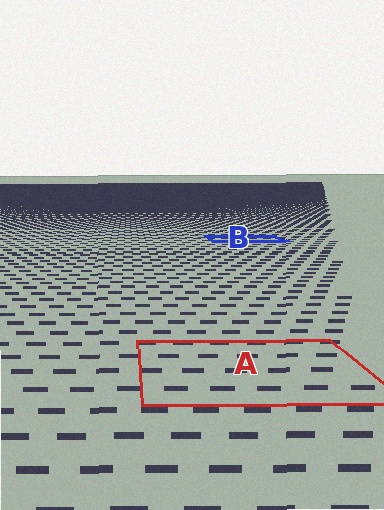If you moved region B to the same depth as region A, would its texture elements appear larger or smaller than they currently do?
They would appear larger. At a closer depth, the same texture elements are projected at a bigger on-screen size.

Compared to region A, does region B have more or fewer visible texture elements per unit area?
Region B has more texture elements per unit area — they are packed more densely because it is farther away.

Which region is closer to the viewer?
Region A is closer. The texture elements there are larger and more spread out.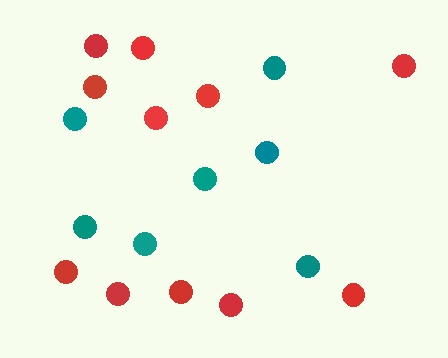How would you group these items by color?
There are 2 groups: one group of red circles (11) and one group of teal circles (7).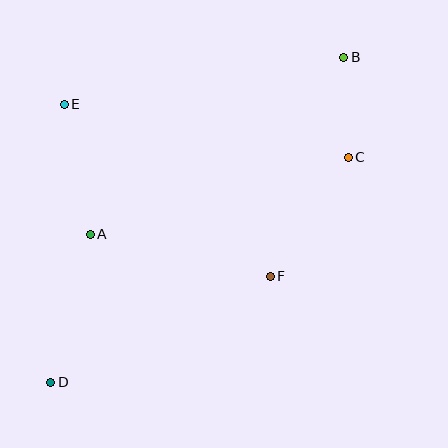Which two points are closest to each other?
Points B and C are closest to each other.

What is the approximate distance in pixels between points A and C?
The distance between A and C is approximately 269 pixels.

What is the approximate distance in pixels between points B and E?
The distance between B and E is approximately 283 pixels.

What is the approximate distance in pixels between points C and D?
The distance between C and D is approximately 373 pixels.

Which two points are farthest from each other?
Points B and D are farthest from each other.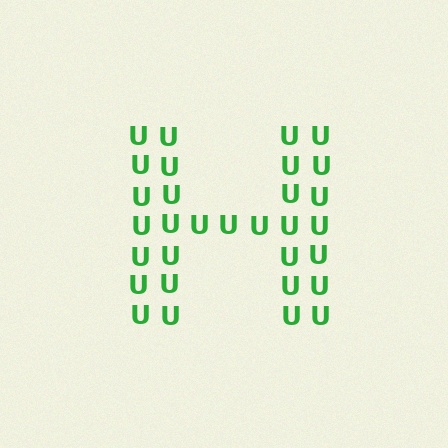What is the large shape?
The large shape is the letter H.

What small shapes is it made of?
It is made of small letter U's.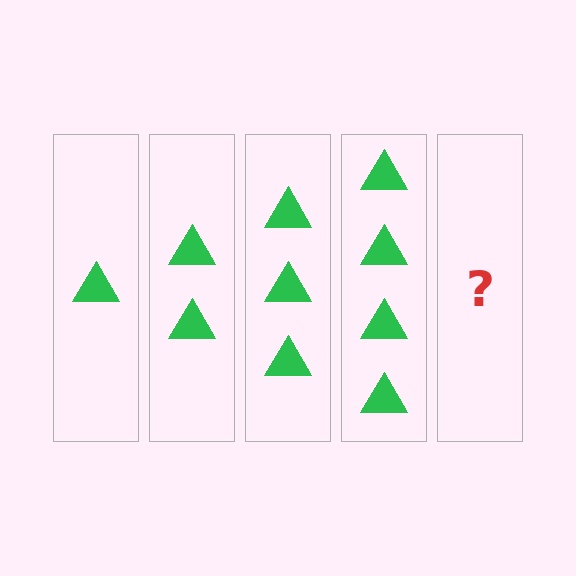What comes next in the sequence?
The next element should be 5 triangles.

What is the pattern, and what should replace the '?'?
The pattern is that each step adds one more triangle. The '?' should be 5 triangles.